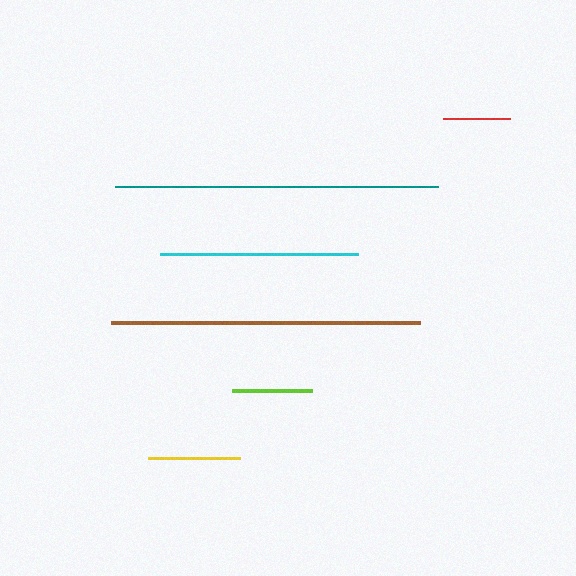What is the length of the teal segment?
The teal segment is approximately 323 pixels long.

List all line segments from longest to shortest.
From longest to shortest: teal, brown, cyan, yellow, lime, red.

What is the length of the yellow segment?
The yellow segment is approximately 92 pixels long.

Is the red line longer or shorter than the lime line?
The lime line is longer than the red line.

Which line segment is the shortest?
The red line is the shortest at approximately 67 pixels.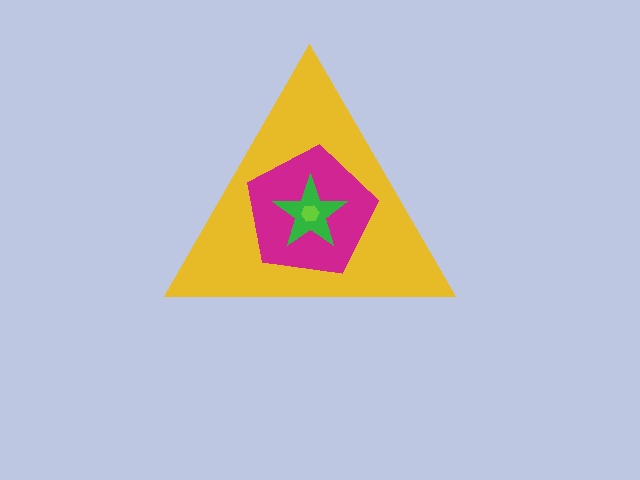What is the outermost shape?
The yellow triangle.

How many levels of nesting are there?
4.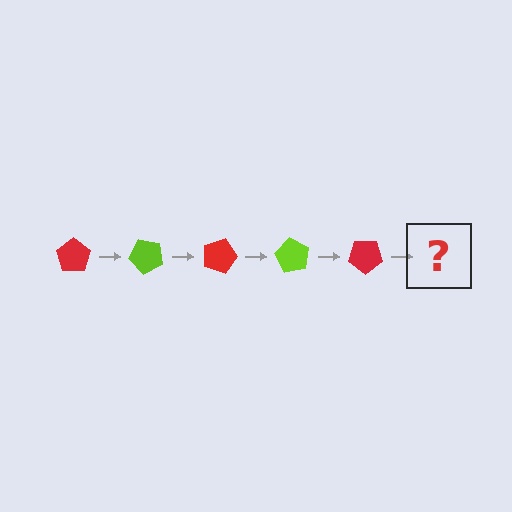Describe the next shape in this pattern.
It should be a lime pentagon, rotated 225 degrees from the start.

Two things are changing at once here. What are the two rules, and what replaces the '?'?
The two rules are that it rotates 45 degrees each step and the color cycles through red and lime. The '?' should be a lime pentagon, rotated 225 degrees from the start.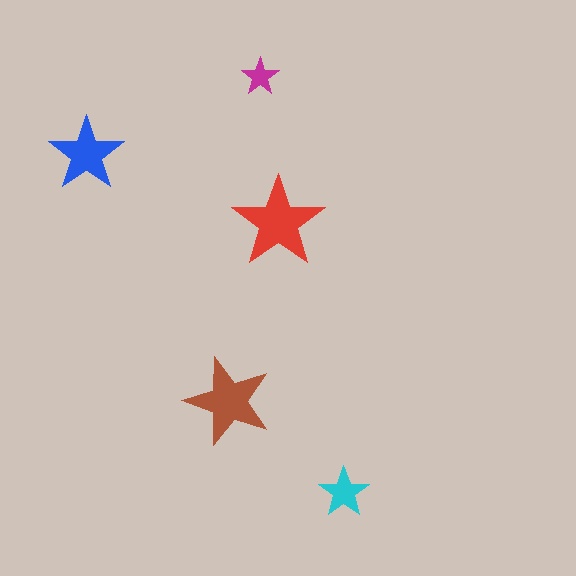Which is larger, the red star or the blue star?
The red one.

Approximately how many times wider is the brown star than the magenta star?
About 2.5 times wider.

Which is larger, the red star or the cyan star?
The red one.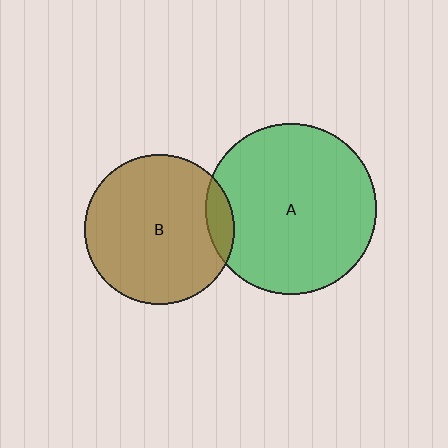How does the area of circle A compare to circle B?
Approximately 1.3 times.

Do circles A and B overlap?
Yes.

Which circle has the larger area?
Circle A (green).